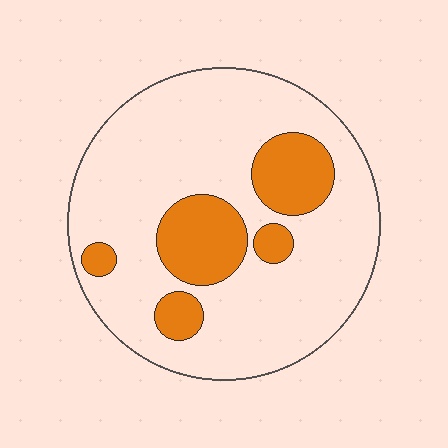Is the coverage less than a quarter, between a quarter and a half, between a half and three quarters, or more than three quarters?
Less than a quarter.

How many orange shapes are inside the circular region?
5.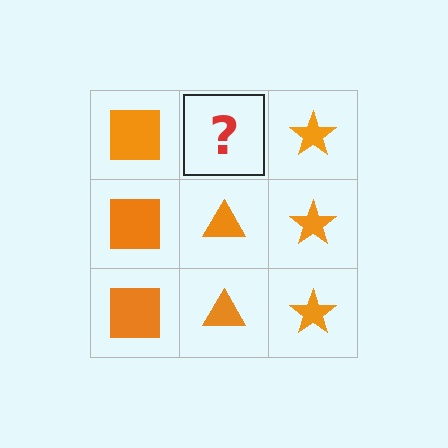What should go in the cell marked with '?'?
The missing cell should contain an orange triangle.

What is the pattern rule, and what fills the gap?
The rule is that each column has a consistent shape. The gap should be filled with an orange triangle.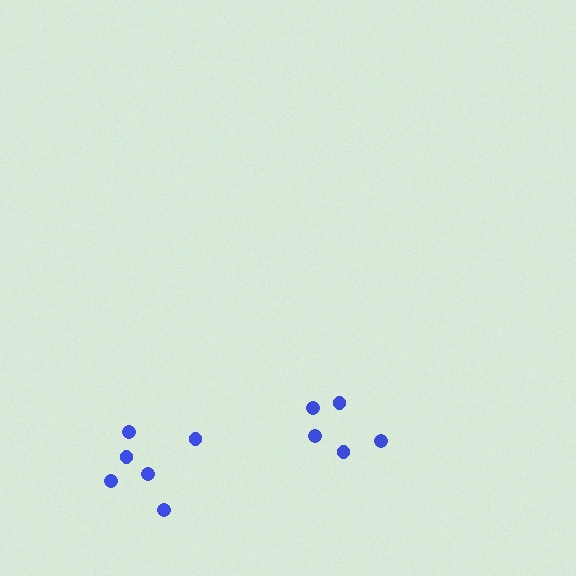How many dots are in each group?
Group 1: 6 dots, Group 2: 5 dots (11 total).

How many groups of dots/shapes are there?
There are 2 groups.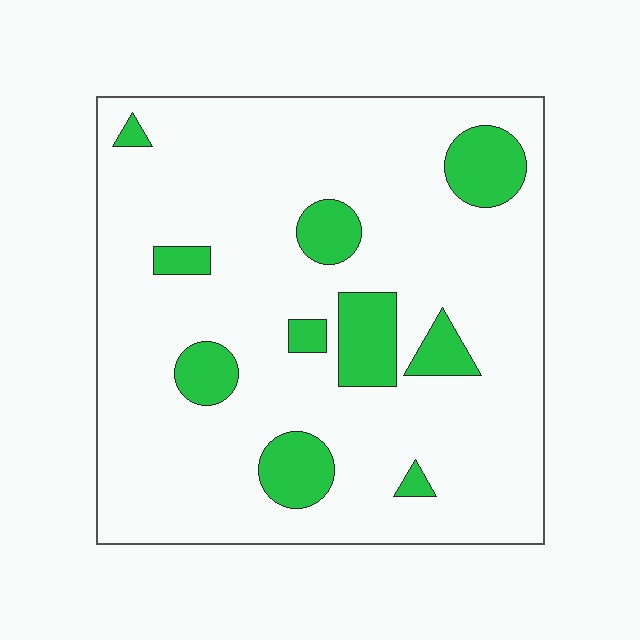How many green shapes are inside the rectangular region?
10.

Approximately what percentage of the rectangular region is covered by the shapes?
Approximately 15%.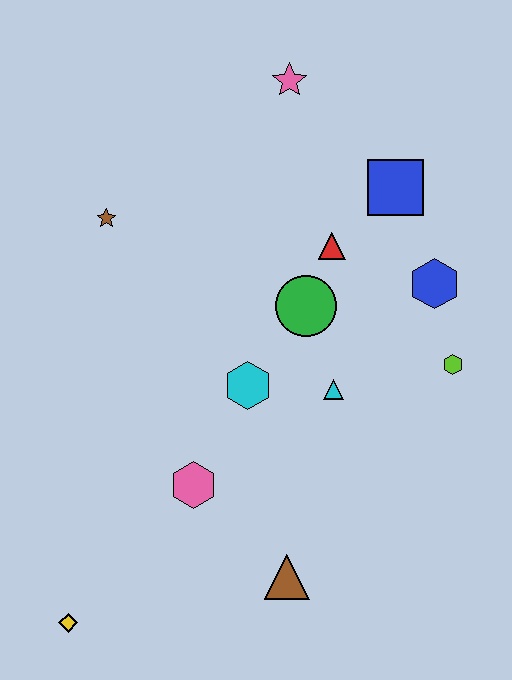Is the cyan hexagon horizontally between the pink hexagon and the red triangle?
Yes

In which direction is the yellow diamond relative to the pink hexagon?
The yellow diamond is below the pink hexagon.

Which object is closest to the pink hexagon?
The cyan hexagon is closest to the pink hexagon.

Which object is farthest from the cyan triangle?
The yellow diamond is farthest from the cyan triangle.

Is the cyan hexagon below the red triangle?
Yes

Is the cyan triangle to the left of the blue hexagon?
Yes